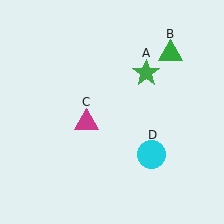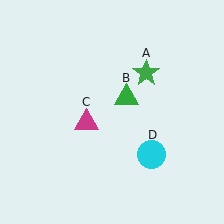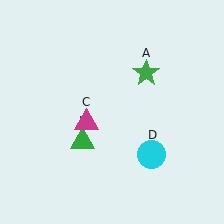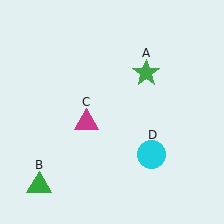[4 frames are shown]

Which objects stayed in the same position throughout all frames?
Green star (object A) and magenta triangle (object C) and cyan circle (object D) remained stationary.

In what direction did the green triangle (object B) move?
The green triangle (object B) moved down and to the left.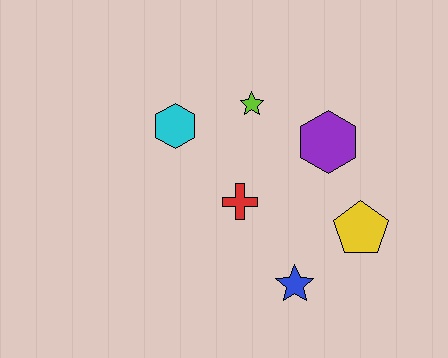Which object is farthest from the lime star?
The blue star is farthest from the lime star.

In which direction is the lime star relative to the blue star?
The lime star is above the blue star.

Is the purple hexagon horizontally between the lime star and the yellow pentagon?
Yes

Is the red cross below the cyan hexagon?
Yes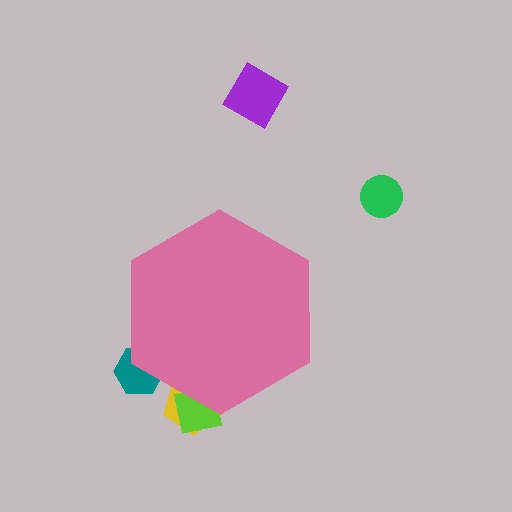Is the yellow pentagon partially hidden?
Yes, the yellow pentagon is partially hidden behind the pink hexagon.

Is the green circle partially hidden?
No, the green circle is fully visible.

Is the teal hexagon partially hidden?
Yes, the teal hexagon is partially hidden behind the pink hexagon.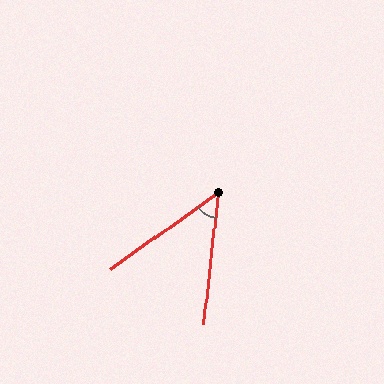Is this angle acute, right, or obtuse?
It is acute.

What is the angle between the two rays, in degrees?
Approximately 48 degrees.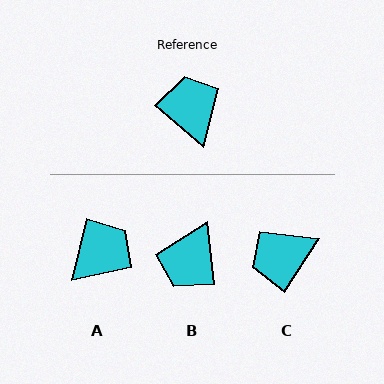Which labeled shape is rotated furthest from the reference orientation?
B, about 137 degrees away.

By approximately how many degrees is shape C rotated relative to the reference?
Approximately 98 degrees counter-clockwise.